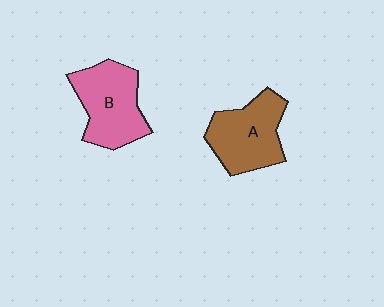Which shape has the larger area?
Shape B (pink).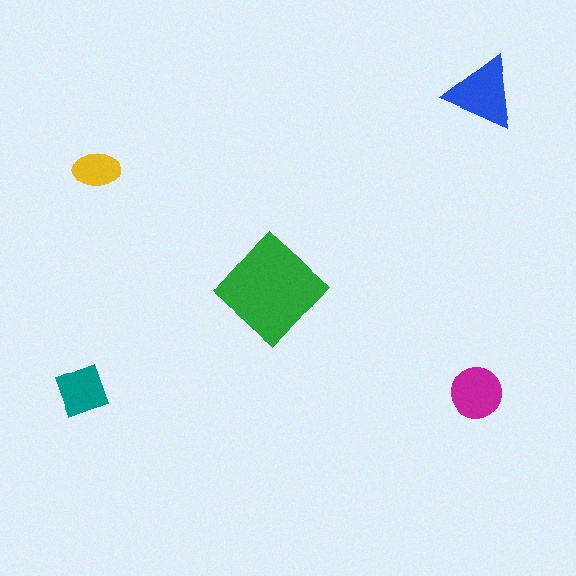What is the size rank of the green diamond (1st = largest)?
1st.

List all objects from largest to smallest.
The green diamond, the blue triangle, the magenta circle, the teal diamond, the yellow ellipse.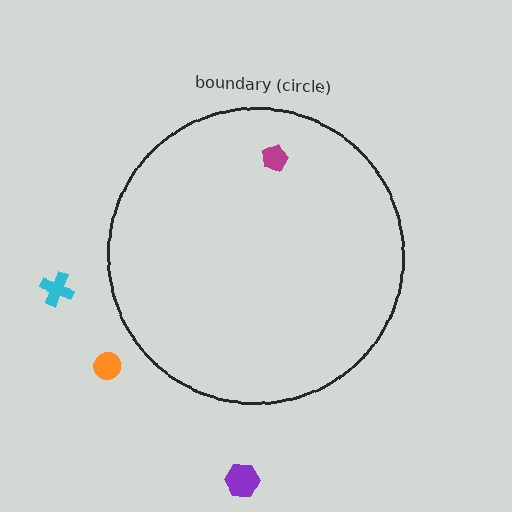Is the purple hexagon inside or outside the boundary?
Outside.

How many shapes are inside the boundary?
1 inside, 3 outside.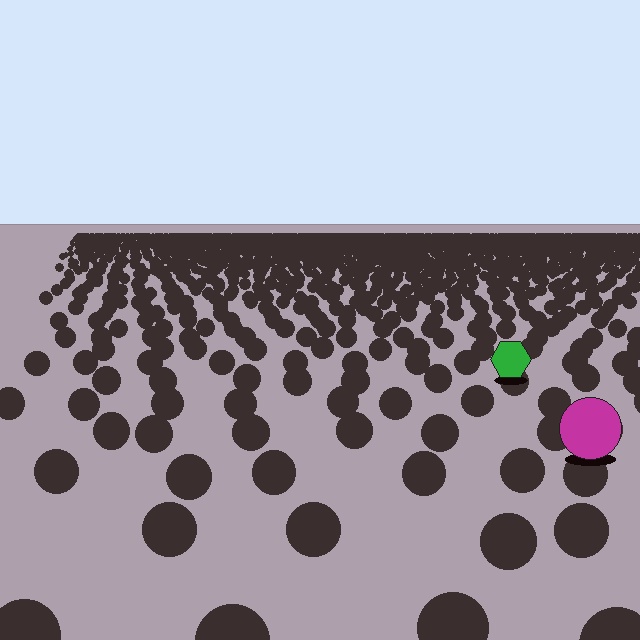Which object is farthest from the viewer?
The green hexagon is farthest from the viewer. It appears smaller and the ground texture around it is denser.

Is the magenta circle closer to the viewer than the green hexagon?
Yes. The magenta circle is closer — you can tell from the texture gradient: the ground texture is coarser near it.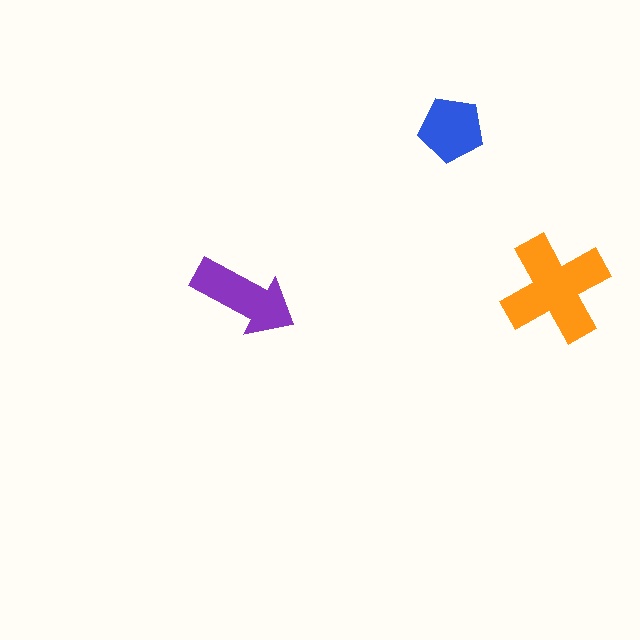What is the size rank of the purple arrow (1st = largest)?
2nd.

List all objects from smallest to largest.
The blue pentagon, the purple arrow, the orange cross.